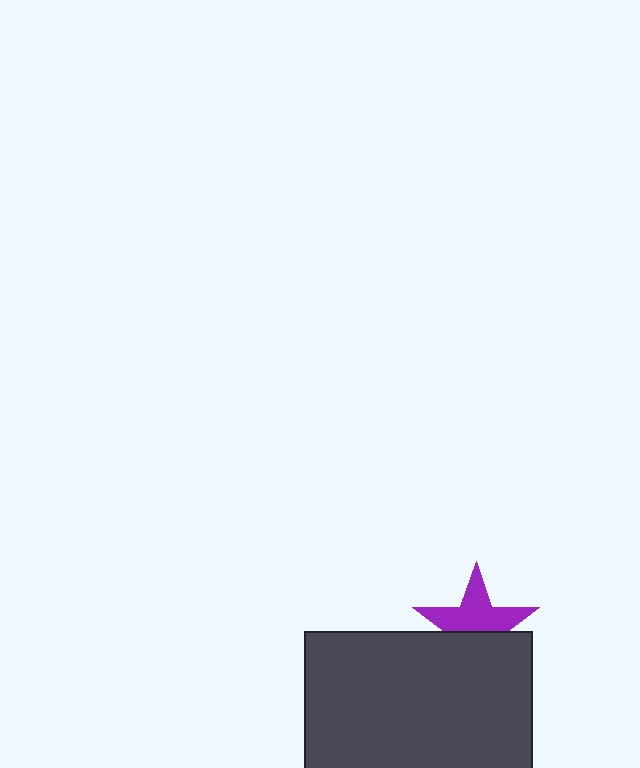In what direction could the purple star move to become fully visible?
The purple star could move up. That would shift it out from behind the dark gray rectangle entirely.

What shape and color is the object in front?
The object in front is a dark gray rectangle.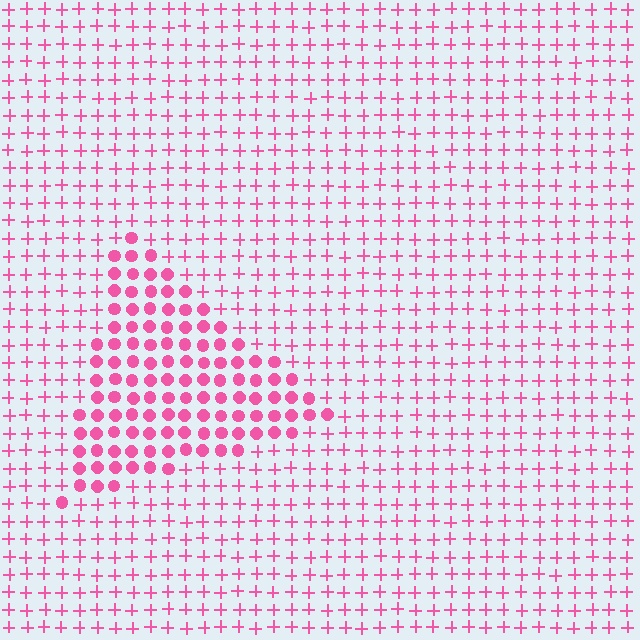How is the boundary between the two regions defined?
The boundary is defined by a change in element shape: circles inside vs. plus signs outside. All elements share the same color and spacing.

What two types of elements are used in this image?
The image uses circles inside the triangle region and plus signs outside it.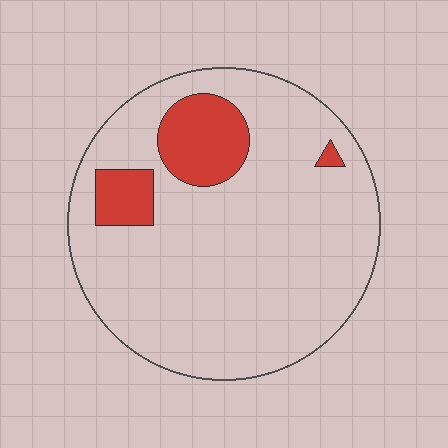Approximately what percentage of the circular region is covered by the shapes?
Approximately 15%.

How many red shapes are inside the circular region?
3.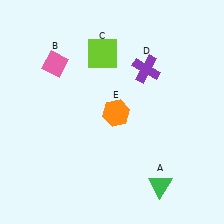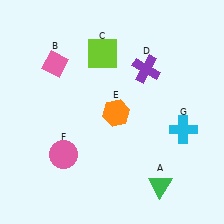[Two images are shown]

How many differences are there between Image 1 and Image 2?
There are 2 differences between the two images.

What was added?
A pink circle (F), a cyan cross (G) were added in Image 2.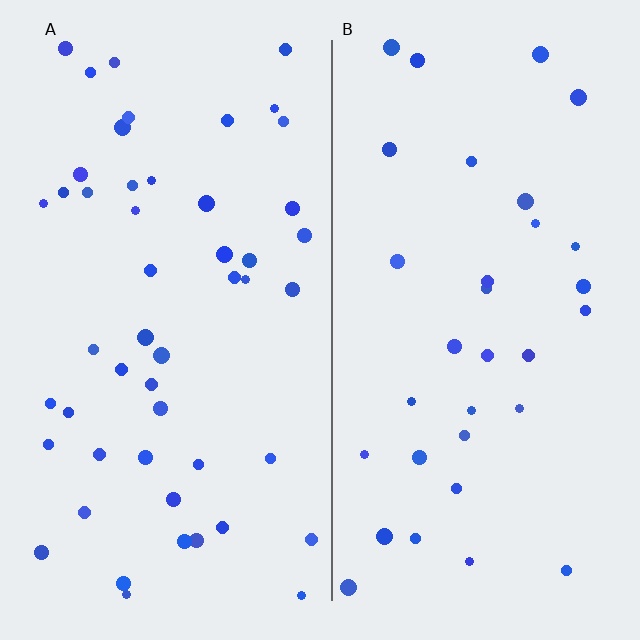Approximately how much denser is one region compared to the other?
Approximately 1.5× — region A over region B.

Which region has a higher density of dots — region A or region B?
A (the left).